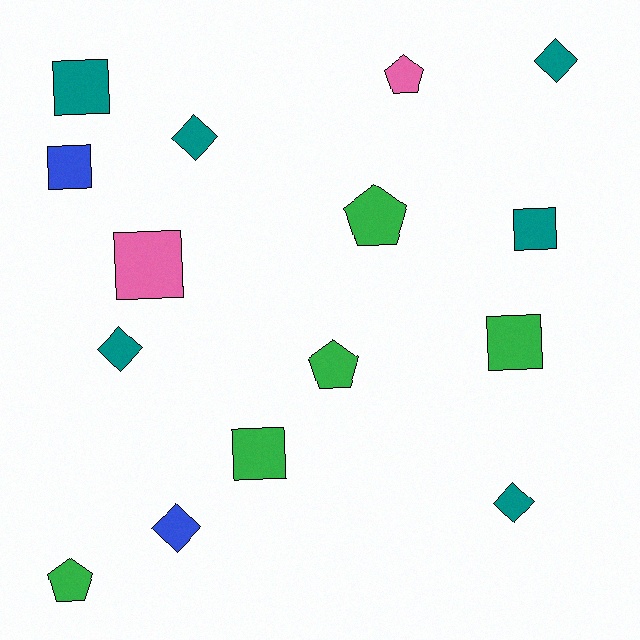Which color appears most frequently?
Teal, with 6 objects.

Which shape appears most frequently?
Square, with 6 objects.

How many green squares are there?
There are 2 green squares.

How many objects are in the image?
There are 15 objects.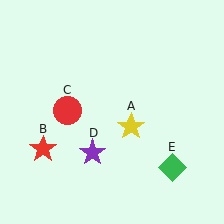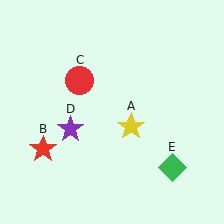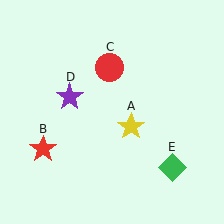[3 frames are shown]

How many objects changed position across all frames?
2 objects changed position: red circle (object C), purple star (object D).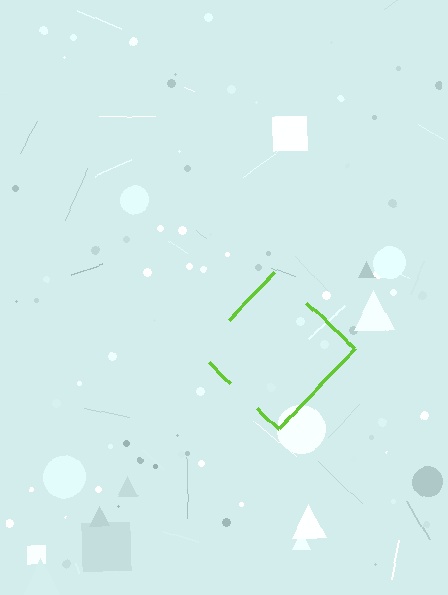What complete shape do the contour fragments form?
The contour fragments form a diamond.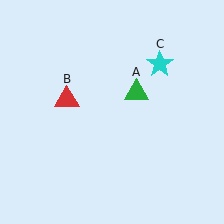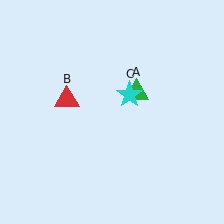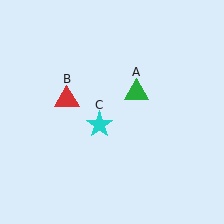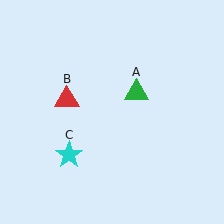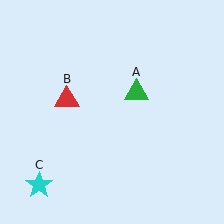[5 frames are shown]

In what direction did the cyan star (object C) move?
The cyan star (object C) moved down and to the left.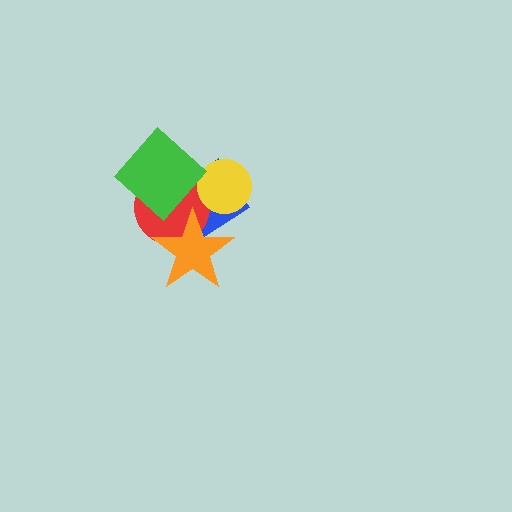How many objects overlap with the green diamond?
2 objects overlap with the green diamond.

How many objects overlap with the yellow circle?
2 objects overlap with the yellow circle.